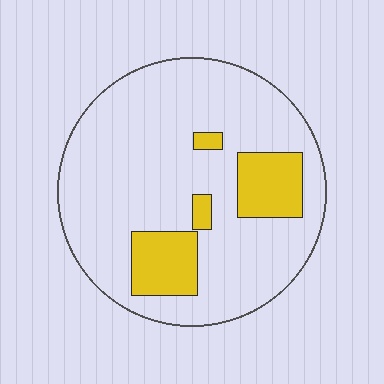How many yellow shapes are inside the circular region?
4.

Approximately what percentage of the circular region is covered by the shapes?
Approximately 15%.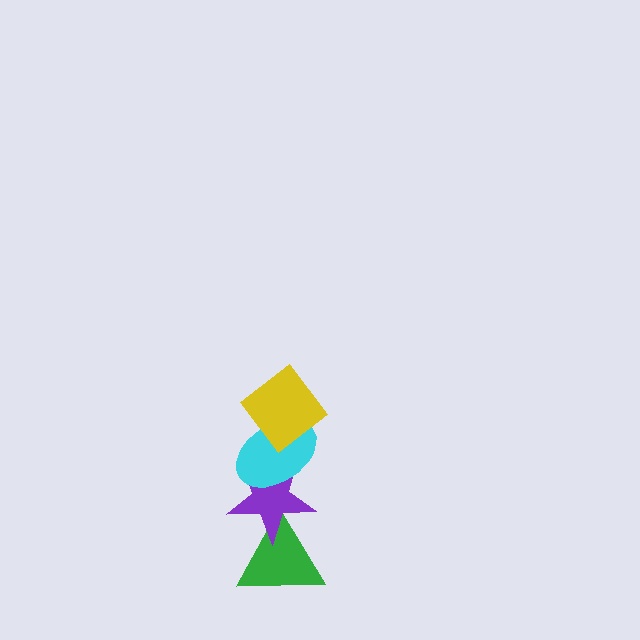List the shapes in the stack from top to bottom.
From top to bottom: the yellow diamond, the cyan ellipse, the purple star, the green triangle.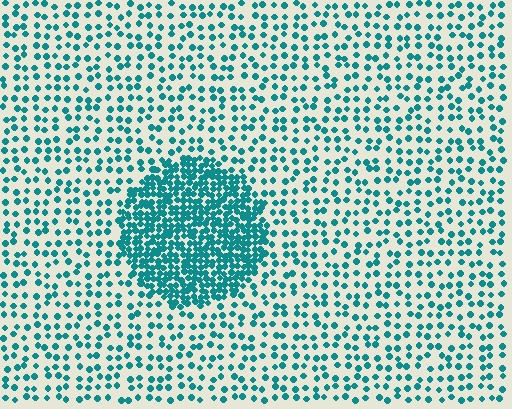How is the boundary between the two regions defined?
The boundary is defined by a change in element density (approximately 3.0x ratio). All elements are the same color, size, and shape.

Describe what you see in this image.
The image contains small teal elements arranged at two different densities. A circle-shaped region is visible where the elements are more densely packed than the surrounding area.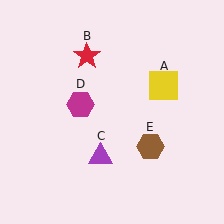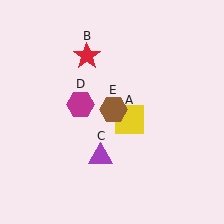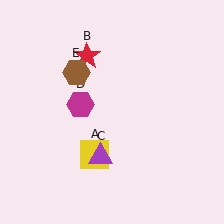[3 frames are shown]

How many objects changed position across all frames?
2 objects changed position: yellow square (object A), brown hexagon (object E).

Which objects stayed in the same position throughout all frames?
Red star (object B) and purple triangle (object C) and magenta hexagon (object D) remained stationary.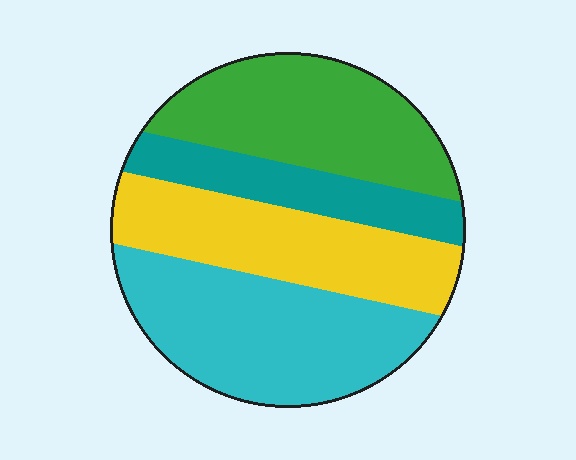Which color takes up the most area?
Cyan, at roughly 30%.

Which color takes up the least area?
Teal, at roughly 15%.